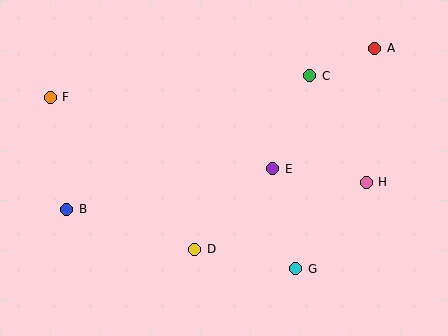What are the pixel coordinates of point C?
Point C is at (310, 76).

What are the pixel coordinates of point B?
Point B is at (67, 209).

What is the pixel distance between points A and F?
The distance between A and F is 328 pixels.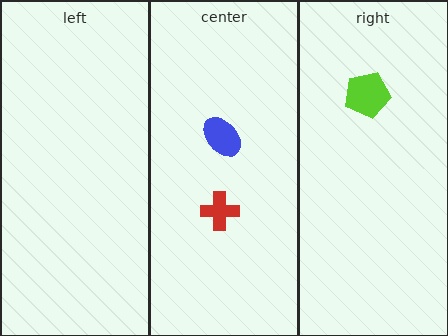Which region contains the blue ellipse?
The center region.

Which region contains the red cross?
The center region.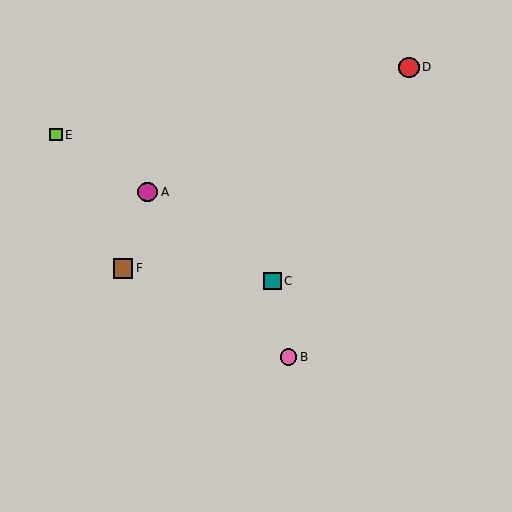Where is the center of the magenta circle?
The center of the magenta circle is at (148, 192).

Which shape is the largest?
The red circle (labeled D) is the largest.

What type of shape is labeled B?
Shape B is a pink circle.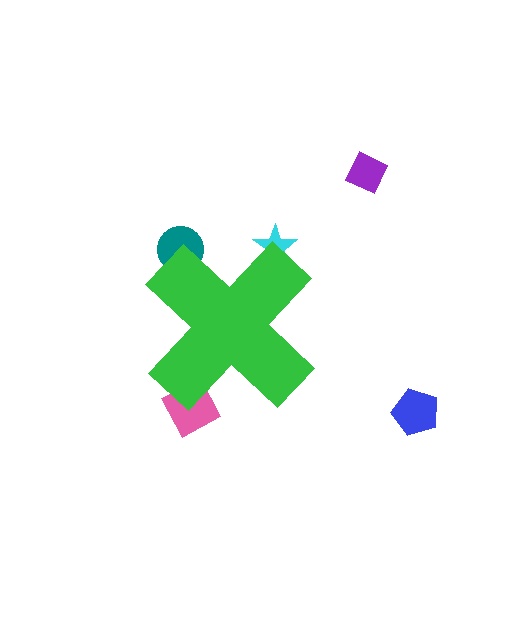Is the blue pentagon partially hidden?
No, the blue pentagon is fully visible.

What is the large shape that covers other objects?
A green cross.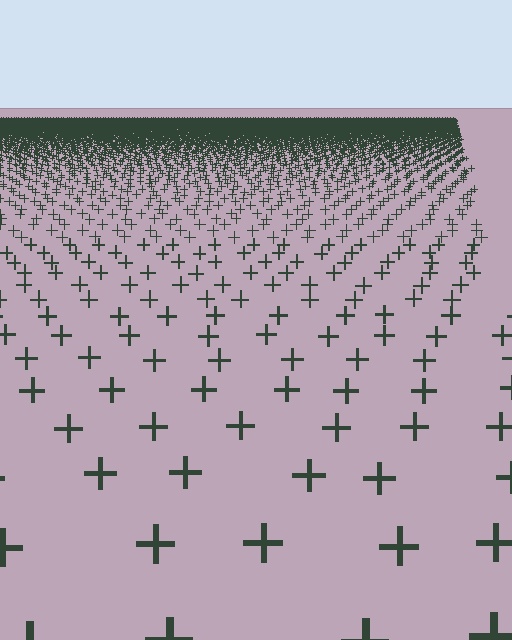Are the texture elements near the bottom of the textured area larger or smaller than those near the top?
Larger. Near the bottom, elements are closer to the viewer and appear at a bigger on-screen size.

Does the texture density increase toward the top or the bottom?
Density increases toward the top.